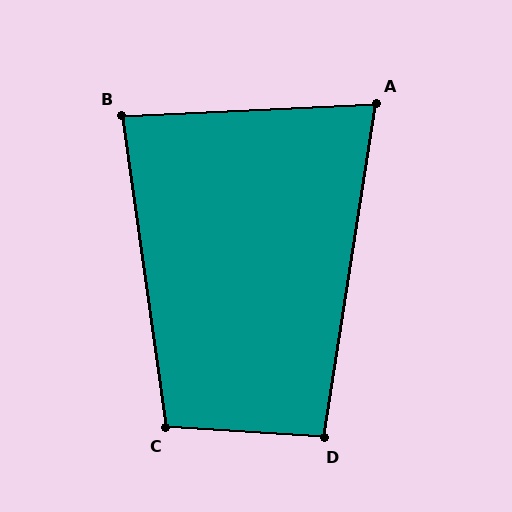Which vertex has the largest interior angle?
C, at approximately 102 degrees.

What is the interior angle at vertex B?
Approximately 85 degrees (acute).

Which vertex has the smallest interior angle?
A, at approximately 78 degrees.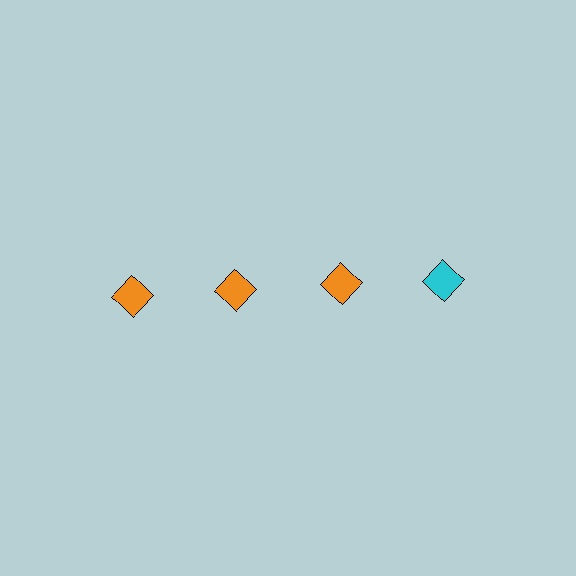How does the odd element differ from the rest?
It has a different color: cyan instead of orange.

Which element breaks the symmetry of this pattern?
The cyan diamond in the top row, second from right column breaks the symmetry. All other shapes are orange diamonds.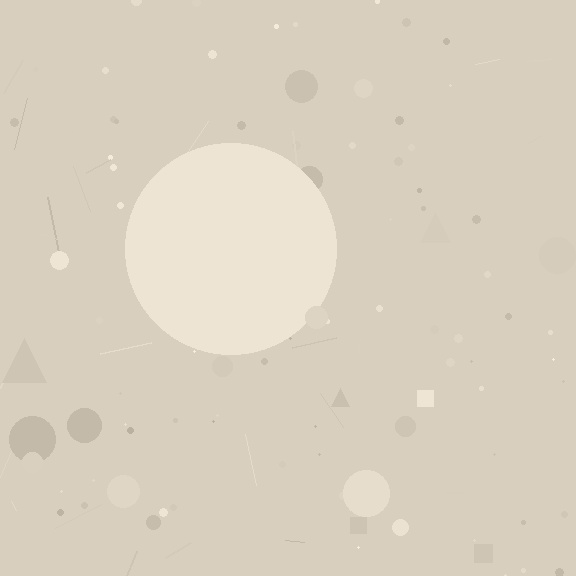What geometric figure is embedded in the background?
A circle is embedded in the background.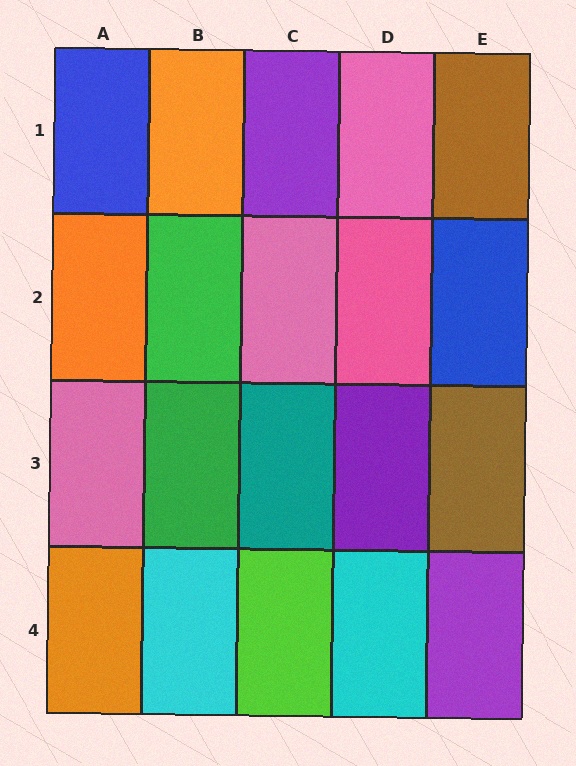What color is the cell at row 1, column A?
Blue.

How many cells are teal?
1 cell is teal.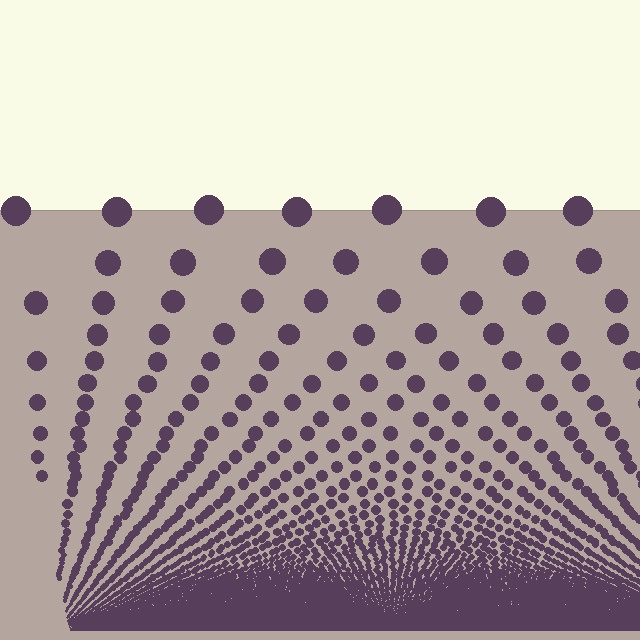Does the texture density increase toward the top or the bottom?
Density increases toward the bottom.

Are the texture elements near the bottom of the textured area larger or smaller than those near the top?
Smaller. The gradient is inverted — elements near the bottom are smaller and denser.